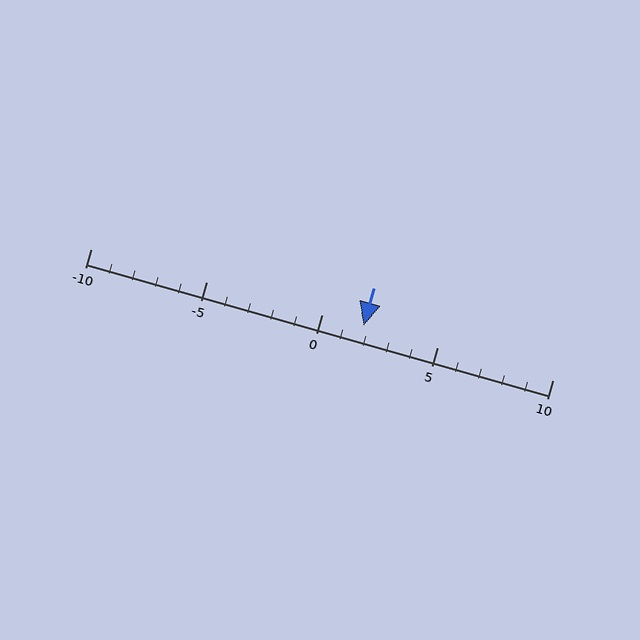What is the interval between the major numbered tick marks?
The major tick marks are spaced 5 units apart.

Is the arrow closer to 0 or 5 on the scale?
The arrow is closer to 0.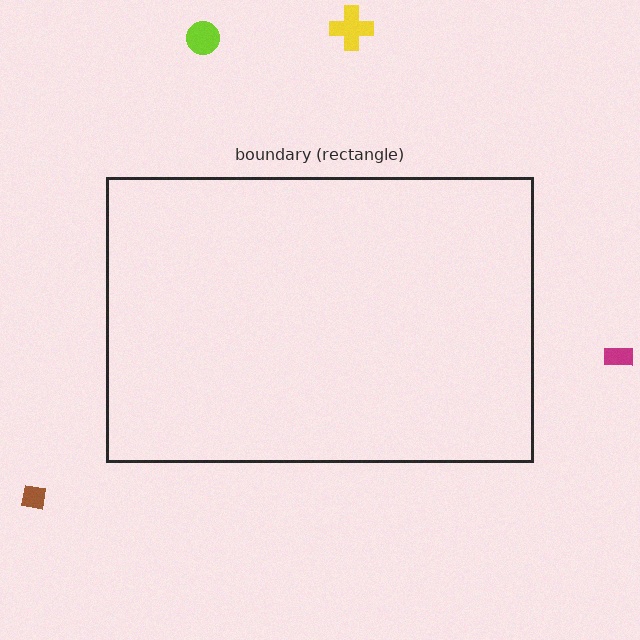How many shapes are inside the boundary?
0 inside, 4 outside.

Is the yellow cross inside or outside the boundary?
Outside.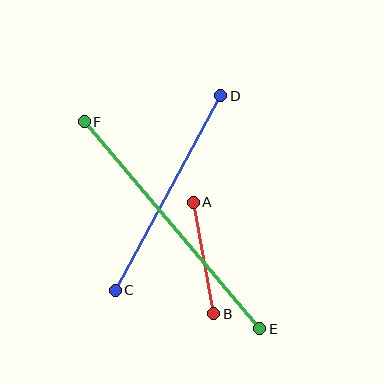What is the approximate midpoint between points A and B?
The midpoint is at approximately (203, 258) pixels.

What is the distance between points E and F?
The distance is approximately 271 pixels.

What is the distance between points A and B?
The distance is approximately 113 pixels.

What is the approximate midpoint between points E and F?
The midpoint is at approximately (172, 225) pixels.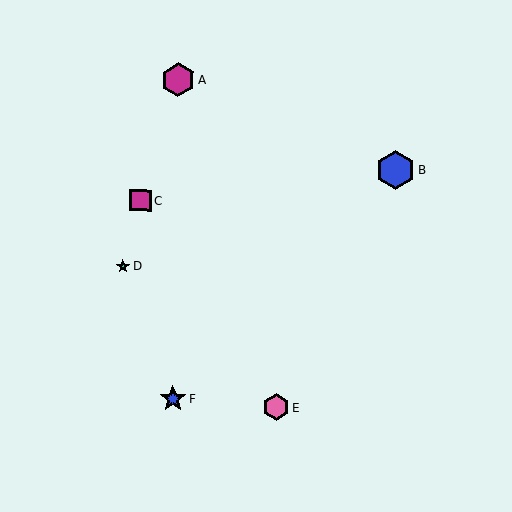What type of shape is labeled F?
Shape F is a blue star.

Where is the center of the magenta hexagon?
The center of the magenta hexagon is at (178, 80).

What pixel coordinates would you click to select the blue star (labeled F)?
Click at (173, 399) to select the blue star F.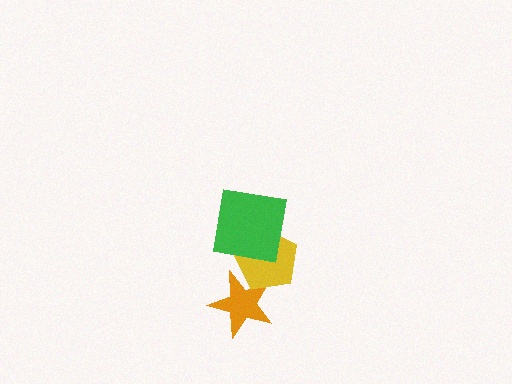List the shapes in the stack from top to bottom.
From top to bottom: the green square, the yellow pentagon, the orange star.